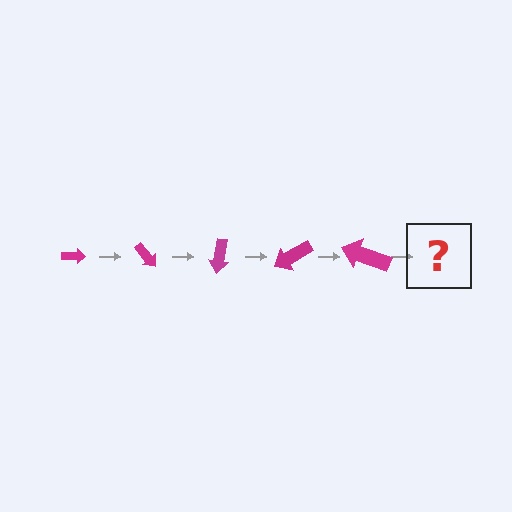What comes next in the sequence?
The next element should be an arrow, larger than the previous one and rotated 250 degrees from the start.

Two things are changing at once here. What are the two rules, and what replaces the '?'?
The two rules are that the arrow grows larger each step and it rotates 50 degrees each step. The '?' should be an arrow, larger than the previous one and rotated 250 degrees from the start.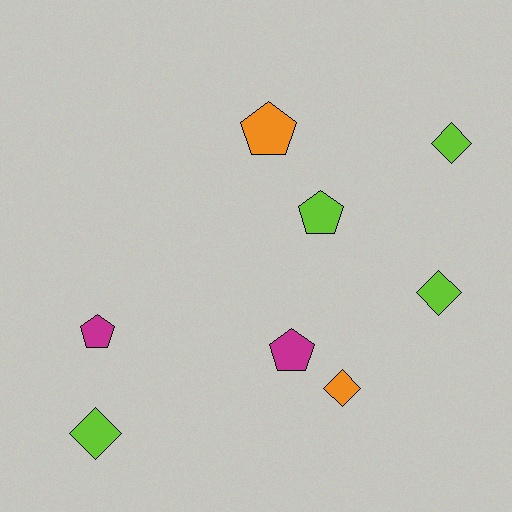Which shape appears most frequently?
Diamond, with 4 objects.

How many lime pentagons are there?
There is 1 lime pentagon.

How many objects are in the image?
There are 8 objects.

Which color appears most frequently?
Lime, with 4 objects.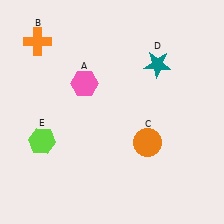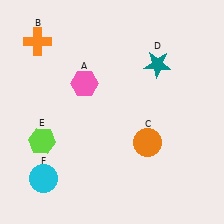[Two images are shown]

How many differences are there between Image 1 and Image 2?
There is 1 difference between the two images.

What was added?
A cyan circle (F) was added in Image 2.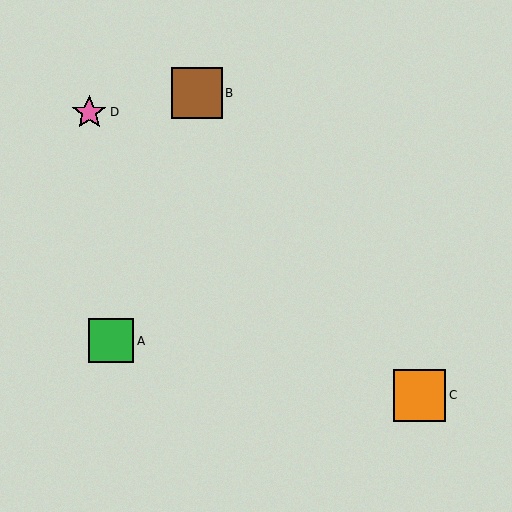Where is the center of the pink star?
The center of the pink star is at (89, 112).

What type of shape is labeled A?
Shape A is a green square.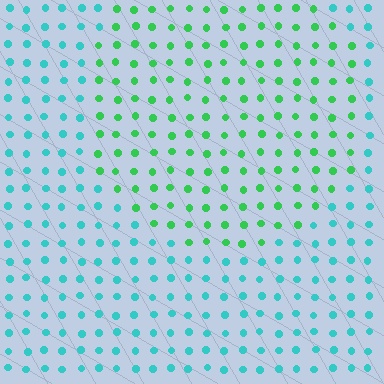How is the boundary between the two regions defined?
The boundary is defined purely by a slight shift in hue (about 46 degrees). Spacing, size, and orientation are identical on both sides.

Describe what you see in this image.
The image is filled with small cyan elements in a uniform arrangement. A circle-shaped region is visible where the elements are tinted to a slightly different hue, forming a subtle color boundary.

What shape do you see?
I see a circle.